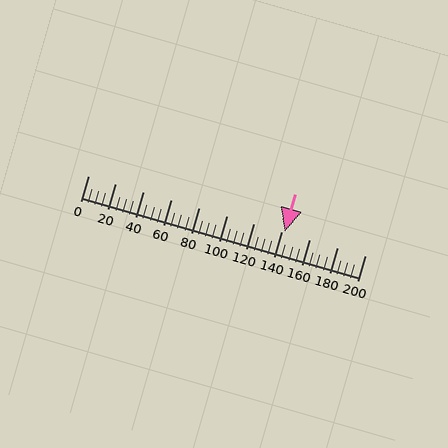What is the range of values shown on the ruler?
The ruler shows values from 0 to 200.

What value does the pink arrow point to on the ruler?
The pink arrow points to approximately 142.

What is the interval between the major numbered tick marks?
The major tick marks are spaced 20 units apart.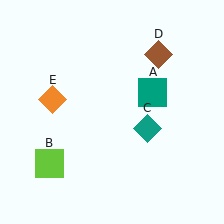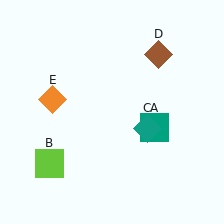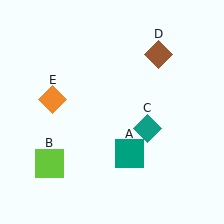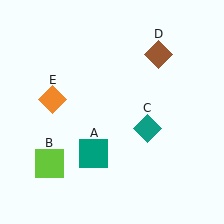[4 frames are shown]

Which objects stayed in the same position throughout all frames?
Lime square (object B) and teal diamond (object C) and brown diamond (object D) and orange diamond (object E) remained stationary.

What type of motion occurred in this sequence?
The teal square (object A) rotated clockwise around the center of the scene.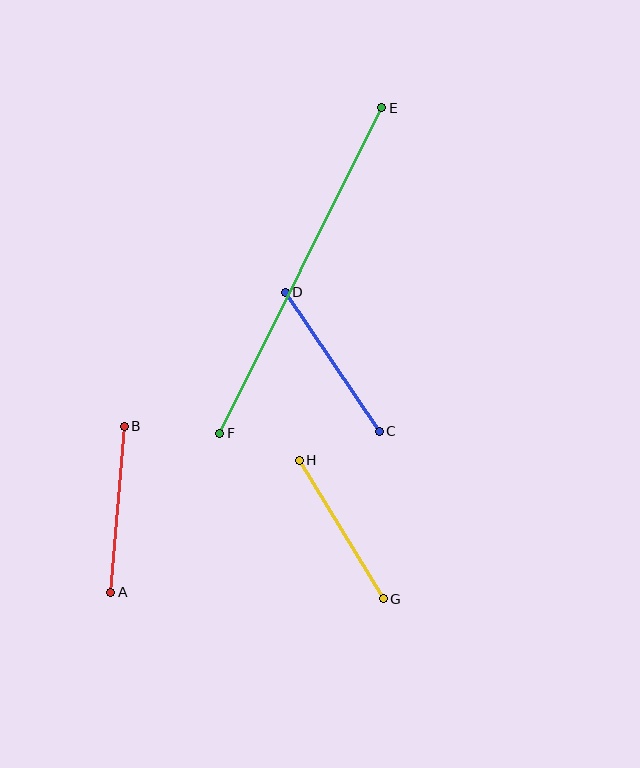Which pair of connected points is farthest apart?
Points E and F are farthest apart.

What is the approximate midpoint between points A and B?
The midpoint is at approximately (117, 509) pixels.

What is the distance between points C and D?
The distance is approximately 168 pixels.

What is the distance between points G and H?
The distance is approximately 162 pixels.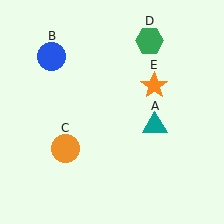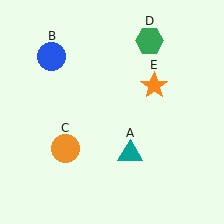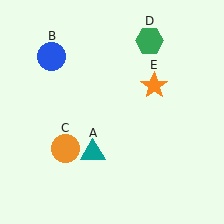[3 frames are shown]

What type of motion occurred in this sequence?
The teal triangle (object A) rotated clockwise around the center of the scene.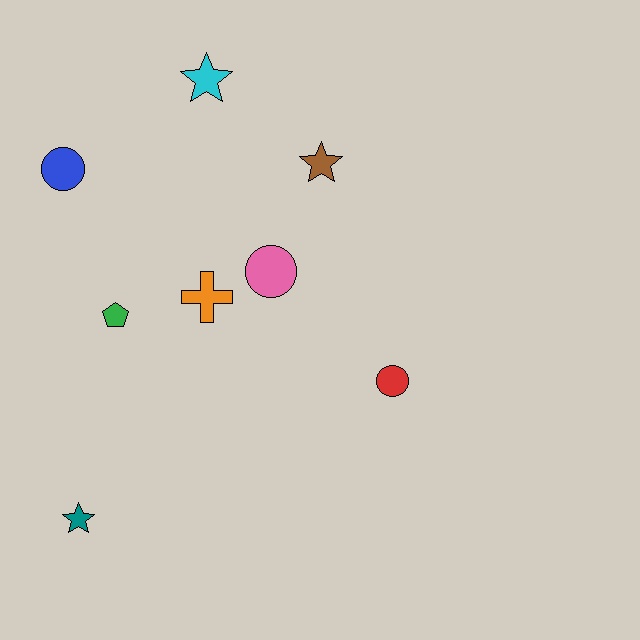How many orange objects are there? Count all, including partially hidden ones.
There is 1 orange object.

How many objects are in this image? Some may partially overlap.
There are 8 objects.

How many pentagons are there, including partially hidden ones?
There is 1 pentagon.